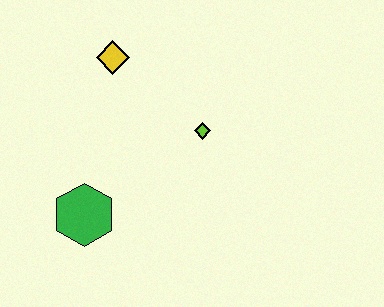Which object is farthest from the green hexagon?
The yellow diamond is farthest from the green hexagon.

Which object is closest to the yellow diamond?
The lime diamond is closest to the yellow diamond.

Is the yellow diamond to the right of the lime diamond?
No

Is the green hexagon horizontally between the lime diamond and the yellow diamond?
No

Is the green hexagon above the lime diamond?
No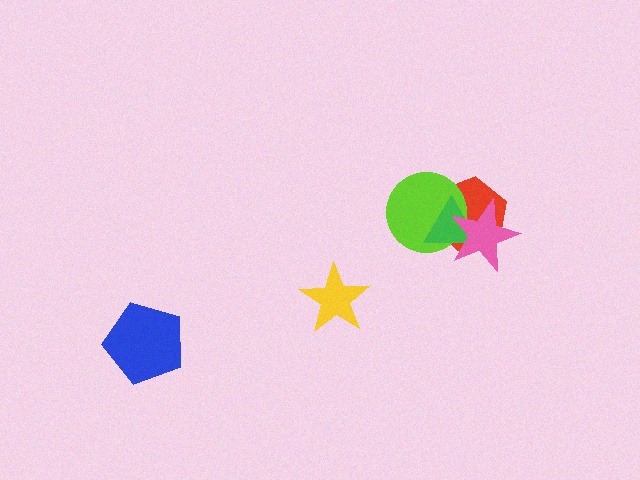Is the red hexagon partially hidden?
Yes, it is partially covered by another shape.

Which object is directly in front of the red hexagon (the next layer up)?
The lime circle is directly in front of the red hexagon.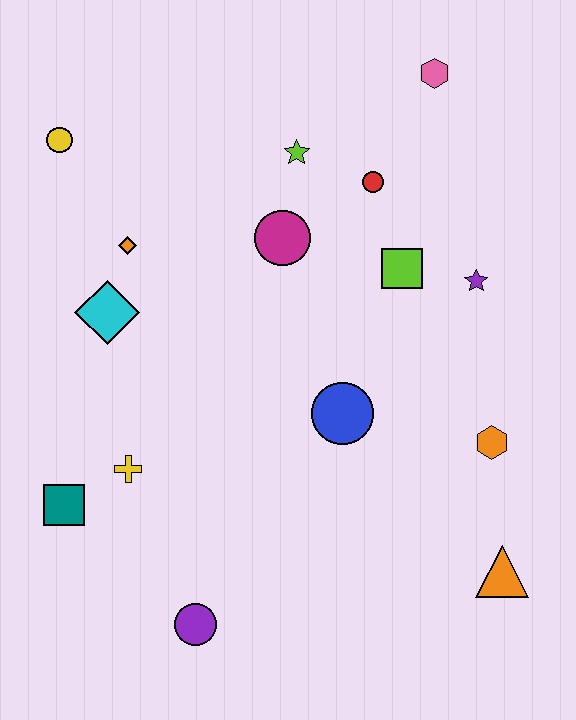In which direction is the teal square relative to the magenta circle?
The teal square is below the magenta circle.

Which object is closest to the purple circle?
The yellow cross is closest to the purple circle.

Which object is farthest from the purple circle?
The pink hexagon is farthest from the purple circle.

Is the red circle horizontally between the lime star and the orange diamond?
No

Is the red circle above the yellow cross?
Yes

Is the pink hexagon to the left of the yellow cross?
No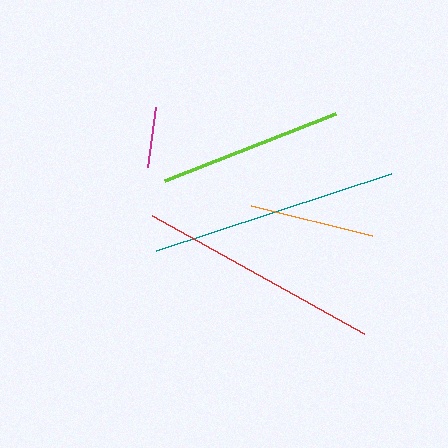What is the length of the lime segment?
The lime segment is approximately 183 pixels long.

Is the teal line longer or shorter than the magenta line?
The teal line is longer than the magenta line.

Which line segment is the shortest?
The magenta line is the shortest at approximately 61 pixels.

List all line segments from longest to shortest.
From longest to shortest: teal, red, lime, orange, magenta.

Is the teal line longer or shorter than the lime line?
The teal line is longer than the lime line.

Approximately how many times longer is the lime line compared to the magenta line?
The lime line is approximately 3.0 times the length of the magenta line.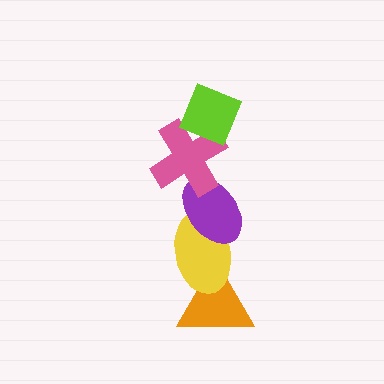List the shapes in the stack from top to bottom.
From top to bottom: the lime diamond, the pink cross, the purple ellipse, the yellow ellipse, the orange triangle.